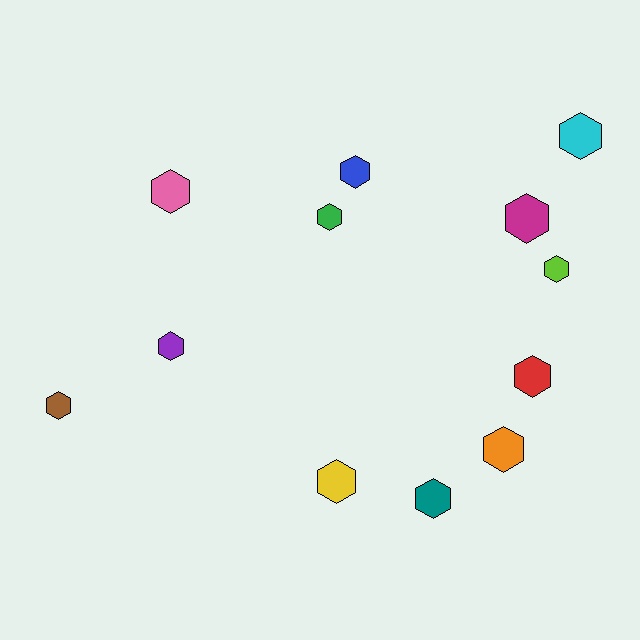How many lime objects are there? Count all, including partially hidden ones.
There is 1 lime object.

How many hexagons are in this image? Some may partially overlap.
There are 12 hexagons.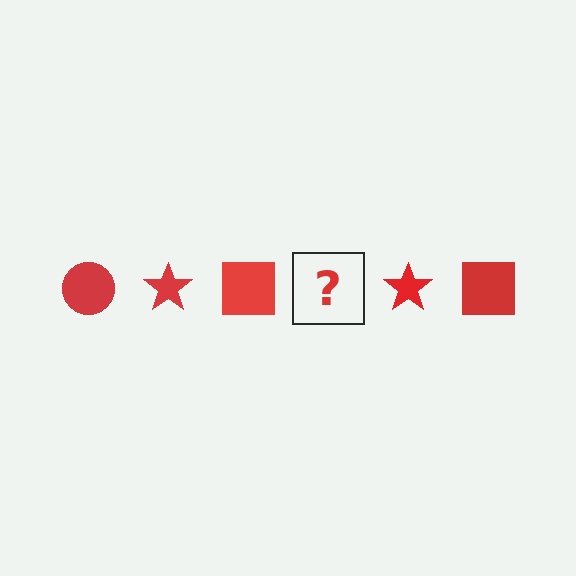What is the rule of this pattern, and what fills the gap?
The rule is that the pattern cycles through circle, star, square shapes in red. The gap should be filled with a red circle.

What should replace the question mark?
The question mark should be replaced with a red circle.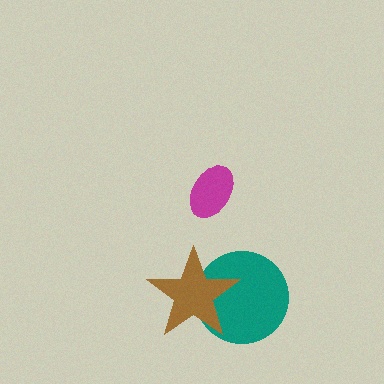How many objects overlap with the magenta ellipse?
0 objects overlap with the magenta ellipse.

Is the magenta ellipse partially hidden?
No, no other shape covers it.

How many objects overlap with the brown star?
1 object overlaps with the brown star.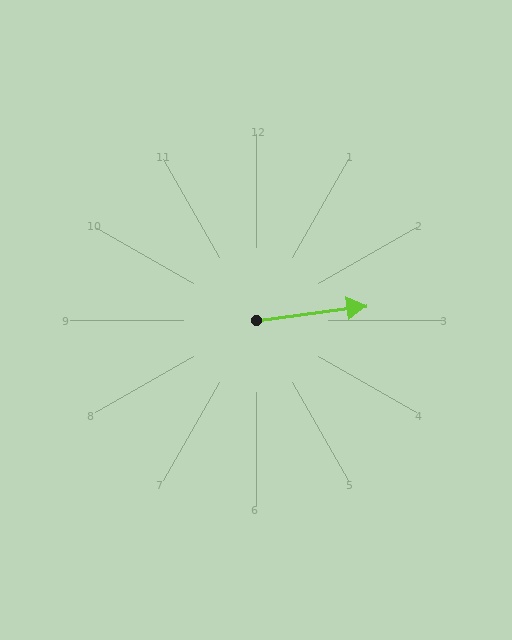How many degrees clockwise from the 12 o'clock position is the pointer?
Approximately 82 degrees.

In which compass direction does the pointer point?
East.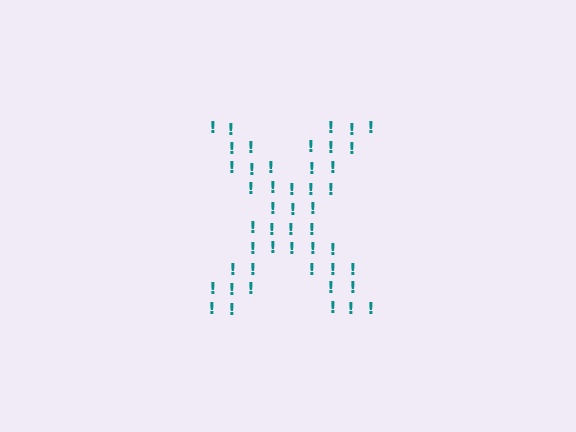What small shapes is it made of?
It is made of small exclamation marks.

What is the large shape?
The large shape is the letter X.